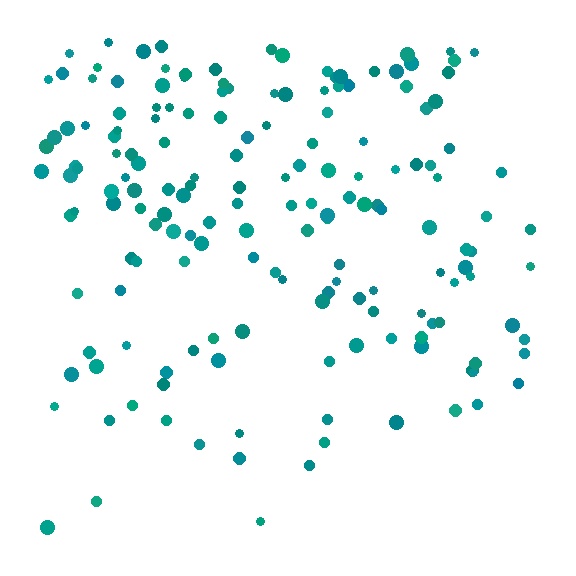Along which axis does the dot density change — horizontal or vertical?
Vertical.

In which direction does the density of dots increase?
From bottom to top, with the top side densest.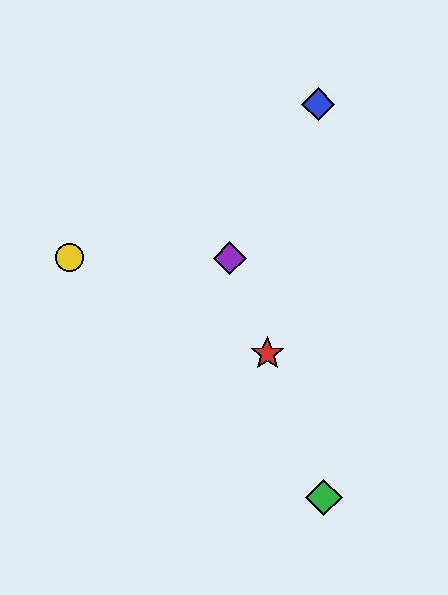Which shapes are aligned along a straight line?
The red star, the green diamond, the purple diamond are aligned along a straight line.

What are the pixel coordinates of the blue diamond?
The blue diamond is at (318, 104).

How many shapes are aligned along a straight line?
3 shapes (the red star, the green diamond, the purple diamond) are aligned along a straight line.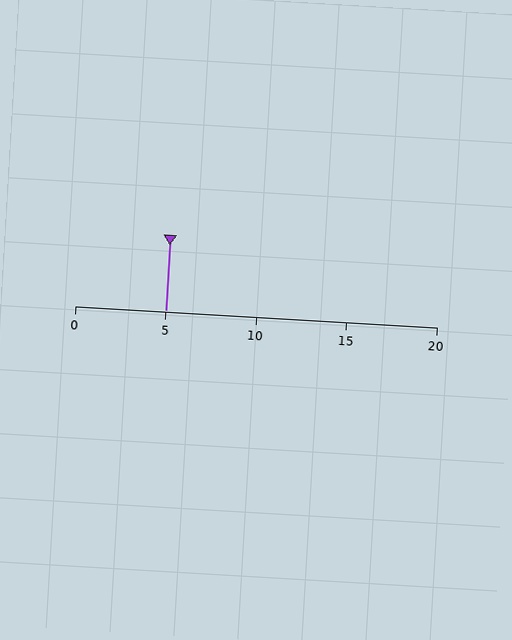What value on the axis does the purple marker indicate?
The marker indicates approximately 5.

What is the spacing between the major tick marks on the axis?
The major ticks are spaced 5 apart.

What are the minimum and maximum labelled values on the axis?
The axis runs from 0 to 20.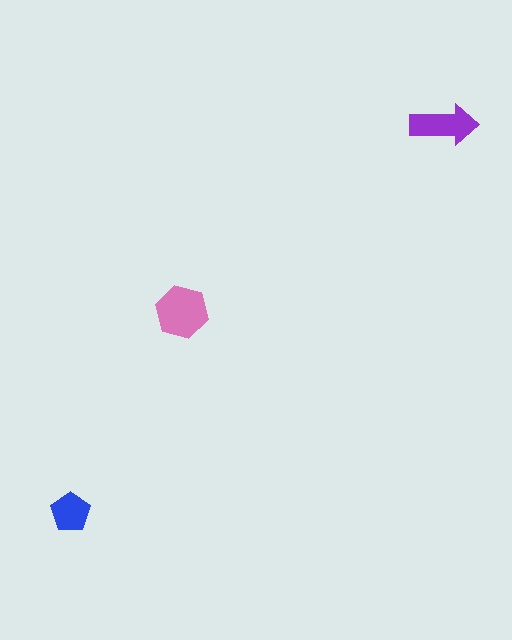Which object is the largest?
The pink hexagon.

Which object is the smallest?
The blue pentagon.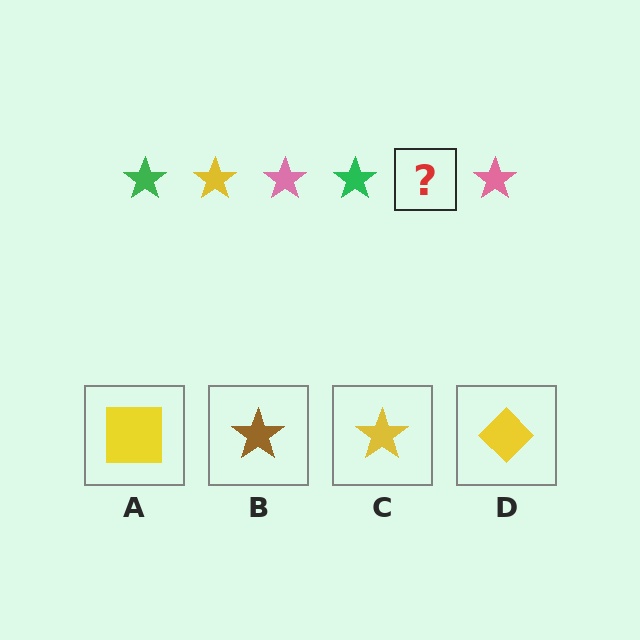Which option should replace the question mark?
Option C.